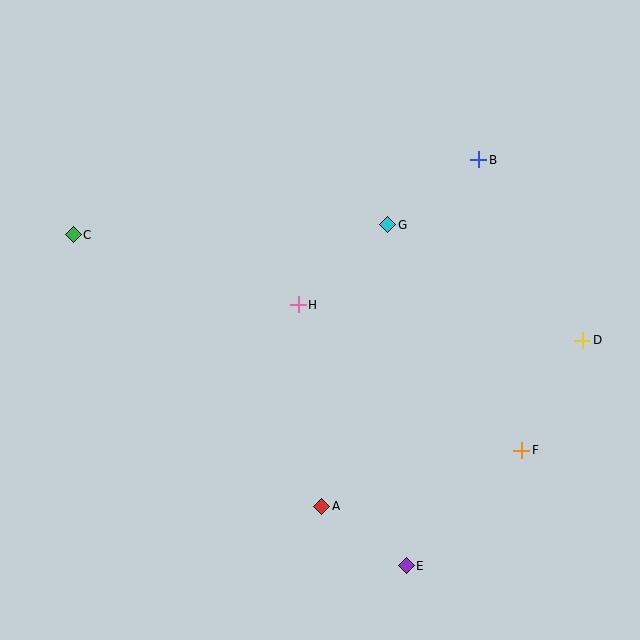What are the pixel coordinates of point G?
Point G is at (388, 225).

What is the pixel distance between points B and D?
The distance between B and D is 208 pixels.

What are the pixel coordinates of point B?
Point B is at (479, 160).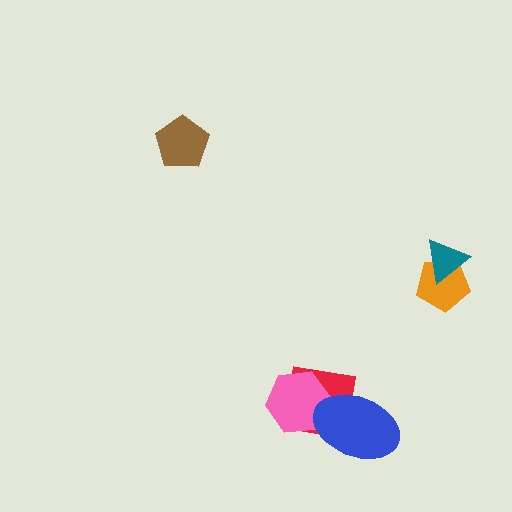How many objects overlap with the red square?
2 objects overlap with the red square.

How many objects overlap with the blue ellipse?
2 objects overlap with the blue ellipse.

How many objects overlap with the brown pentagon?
0 objects overlap with the brown pentagon.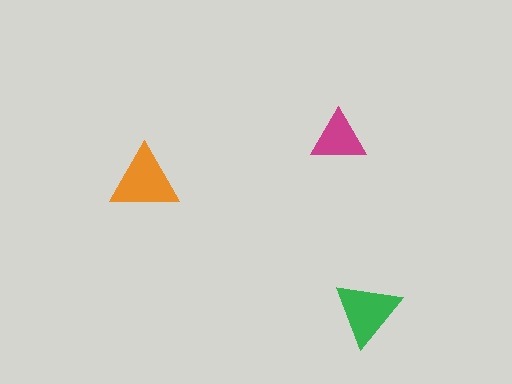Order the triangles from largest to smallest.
the orange one, the green one, the magenta one.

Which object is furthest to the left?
The orange triangle is leftmost.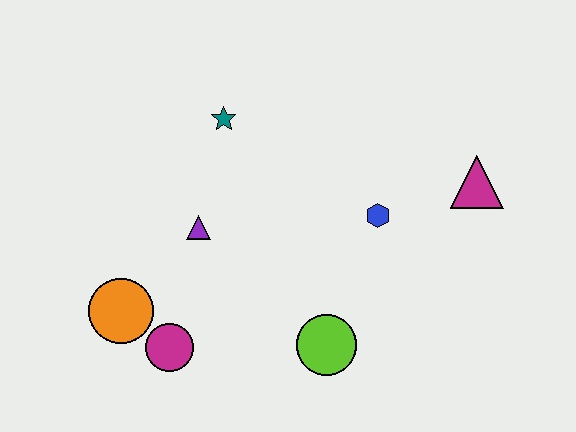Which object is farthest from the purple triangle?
The magenta triangle is farthest from the purple triangle.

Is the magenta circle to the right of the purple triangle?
No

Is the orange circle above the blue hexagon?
No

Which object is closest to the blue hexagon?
The magenta triangle is closest to the blue hexagon.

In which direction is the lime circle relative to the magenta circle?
The lime circle is to the right of the magenta circle.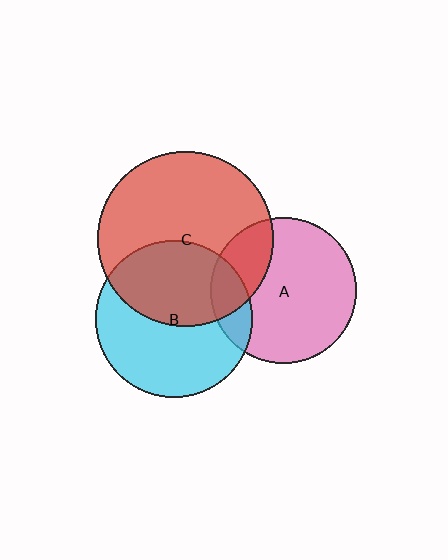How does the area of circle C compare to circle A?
Approximately 1.4 times.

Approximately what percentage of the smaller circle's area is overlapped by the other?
Approximately 25%.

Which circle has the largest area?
Circle C (red).